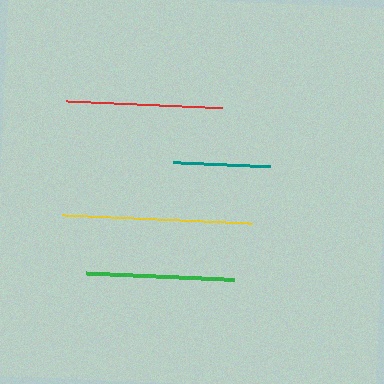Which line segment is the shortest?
The teal line is the shortest at approximately 96 pixels.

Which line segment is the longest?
The yellow line is the longest at approximately 190 pixels.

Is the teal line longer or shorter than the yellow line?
The yellow line is longer than the teal line.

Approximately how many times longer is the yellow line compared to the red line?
The yellow line is approximately 1.2 times the length of the red line.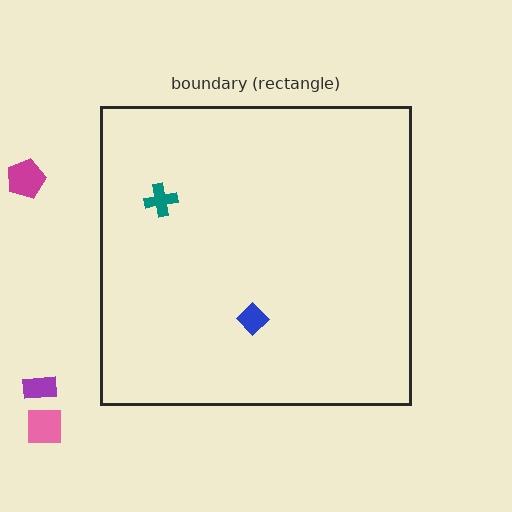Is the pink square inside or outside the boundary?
Outside.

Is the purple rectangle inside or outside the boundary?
Outside.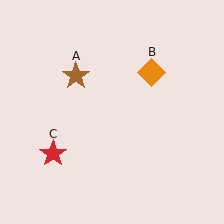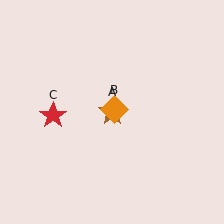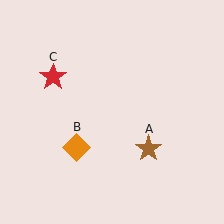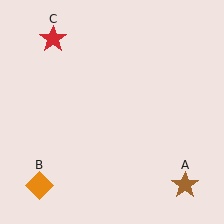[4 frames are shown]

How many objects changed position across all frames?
3 objects changed position: brown star (object A), orange diamond (object B), red star (object C).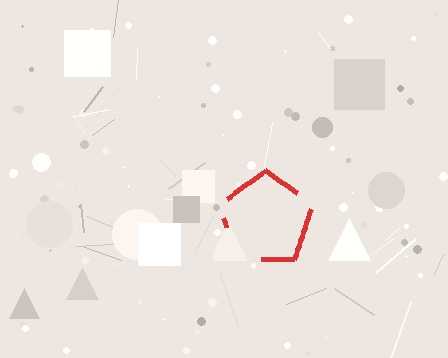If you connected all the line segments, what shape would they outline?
They would outline a pentagon.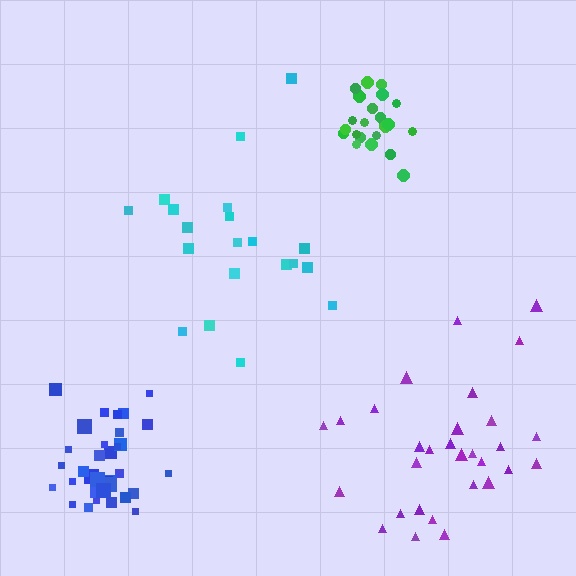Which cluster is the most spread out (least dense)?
Purple.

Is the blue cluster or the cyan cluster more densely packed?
Blue.